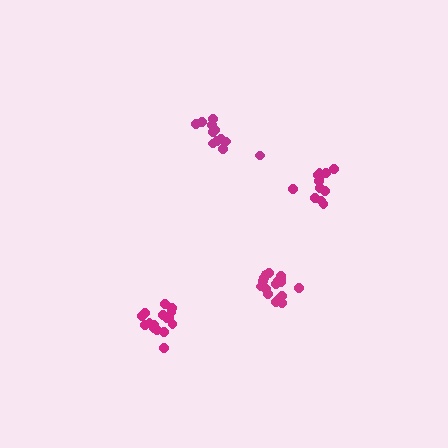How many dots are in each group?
Group 1: 12 dots, Group 2: 12 dots, Group 3: 18 dots, Group 4: 17 dots (59 total).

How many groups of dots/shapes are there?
There are 4 groups.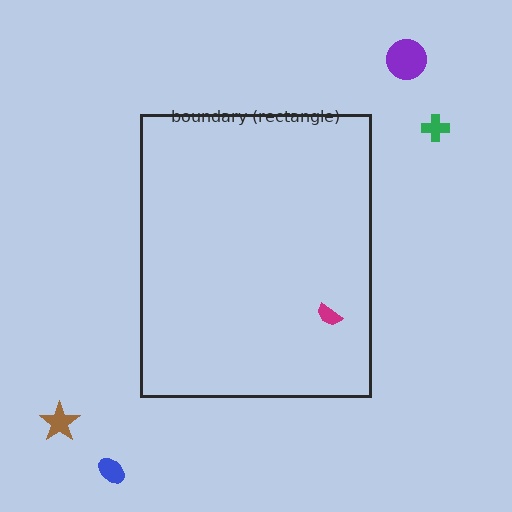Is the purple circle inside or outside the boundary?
Outside.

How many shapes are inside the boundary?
1 inside, 4 outside.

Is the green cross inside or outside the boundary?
Outside.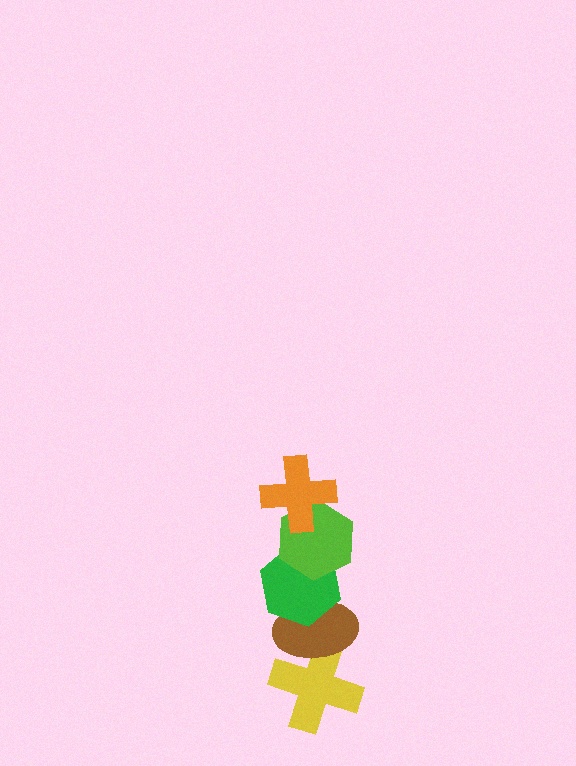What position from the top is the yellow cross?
The yellow cross is 5th from the top.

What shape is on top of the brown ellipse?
The green hexagon is on top of the brown ellipse.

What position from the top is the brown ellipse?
The brown ellipse is 4th from the top.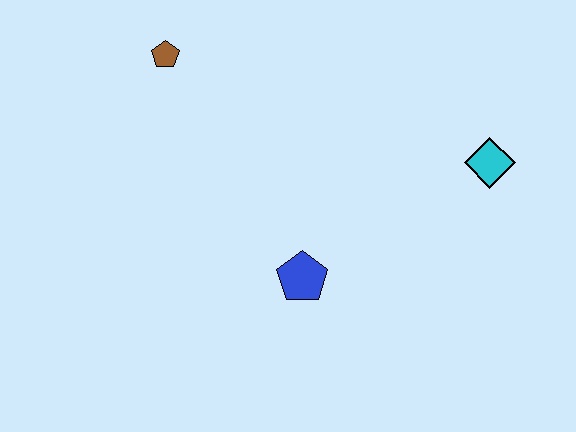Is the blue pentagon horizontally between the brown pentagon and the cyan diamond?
Yes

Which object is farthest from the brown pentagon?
The cyan diamond is farthest from the brown pentagon.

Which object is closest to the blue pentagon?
The cyan diamond is closest to the blue pentagon.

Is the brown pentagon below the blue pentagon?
No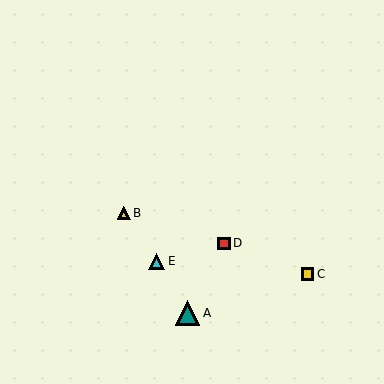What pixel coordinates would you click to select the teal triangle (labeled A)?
Click at (187, 313) to select the teal triangle A.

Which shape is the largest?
The teal triangle (labeled A) is the largest.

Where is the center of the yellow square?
The center of the yellow square is at (307, 274).